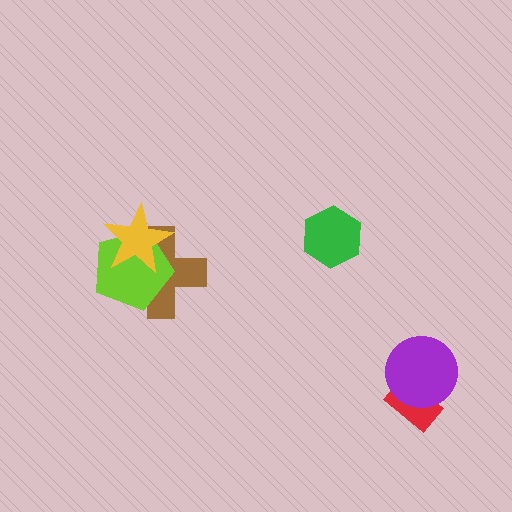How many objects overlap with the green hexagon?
0 objects overlap with the green hexagon.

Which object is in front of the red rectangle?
The purple circle is in front of the red rectangle.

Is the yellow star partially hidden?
No, no other shape covers it.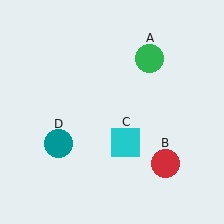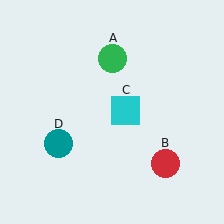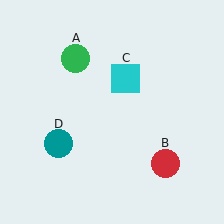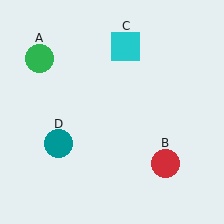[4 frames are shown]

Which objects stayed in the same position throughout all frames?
Red circle (object B) and teal circle (object D) remained stationary.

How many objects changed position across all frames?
2 objects changed position: green circle (object A), cyan square (object C).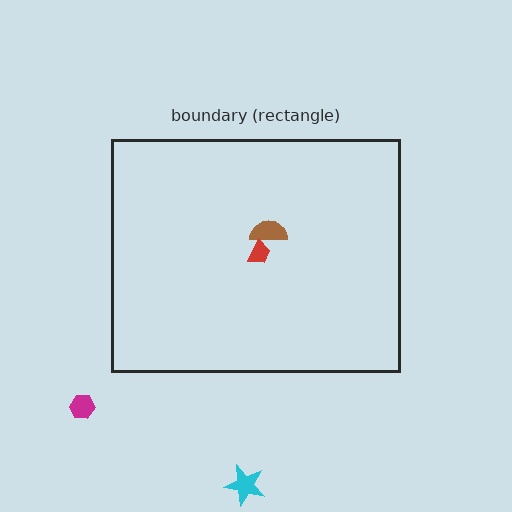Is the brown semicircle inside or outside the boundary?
Inside.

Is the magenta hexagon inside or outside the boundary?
Outside.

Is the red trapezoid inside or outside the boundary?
Inside.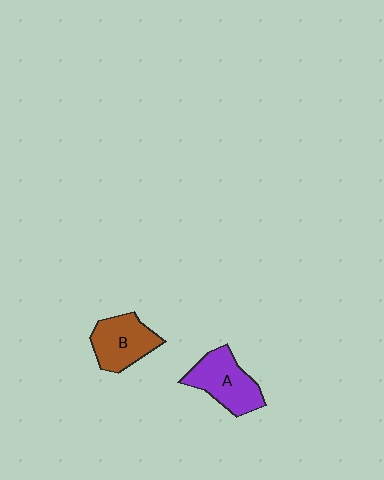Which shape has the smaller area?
Shape B (brown).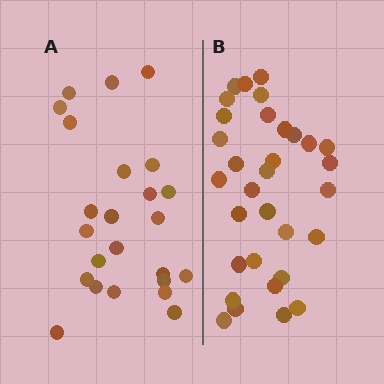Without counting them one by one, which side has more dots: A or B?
Region B (the right region) has more dots.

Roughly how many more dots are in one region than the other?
Region B has roughly 8 or so more dots than region A.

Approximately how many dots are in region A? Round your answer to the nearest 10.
About 20 dots. (The exact count is 24, which rounds to 20.)